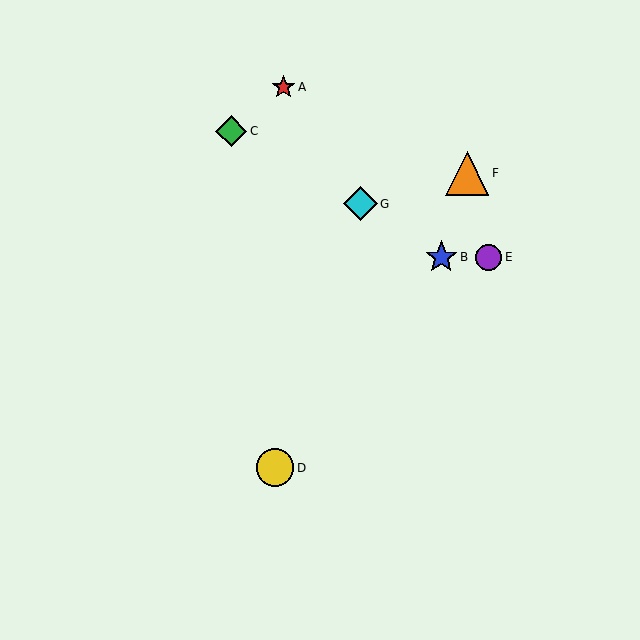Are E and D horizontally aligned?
No, E is at y≈257 and D is at y≈468.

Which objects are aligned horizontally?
Objects B, E are aligned horizontally.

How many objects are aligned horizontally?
2 objects (B, E) are aligned horizontally.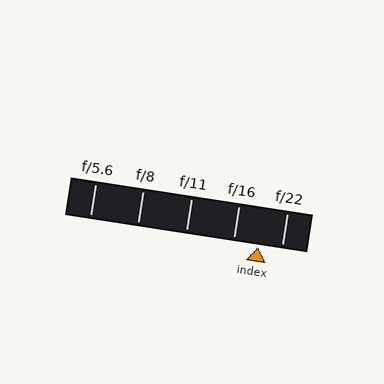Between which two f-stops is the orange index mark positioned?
The index mark is between f/16 and f/22.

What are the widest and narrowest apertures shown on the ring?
The widest aperture shown is f/5.6 and the narrowest is f/22.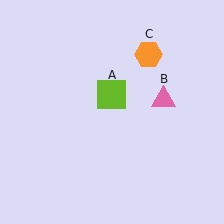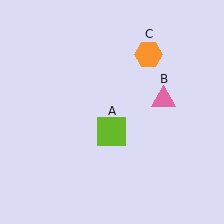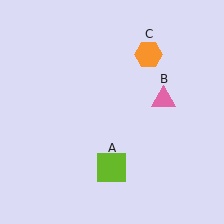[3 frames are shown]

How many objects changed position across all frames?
1 object changed position: lime square (object A).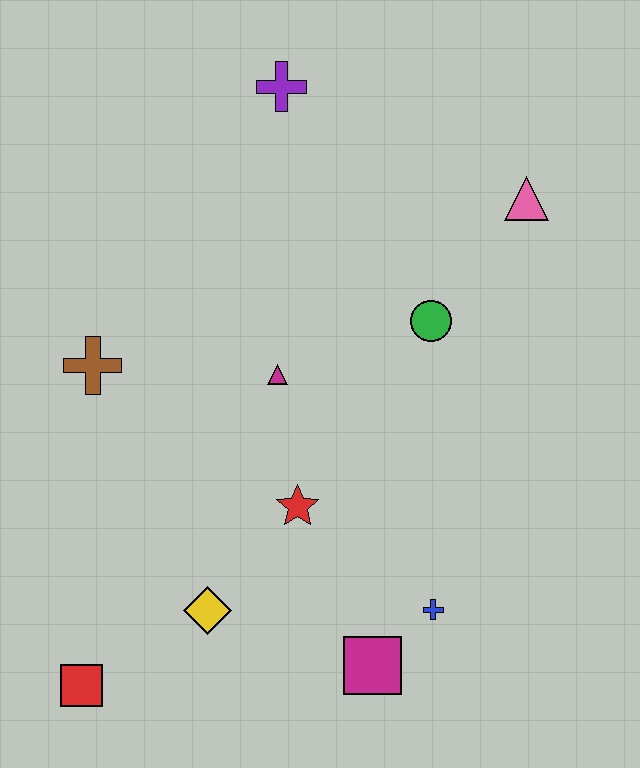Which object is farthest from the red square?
The pink triangle is farthest from the red square.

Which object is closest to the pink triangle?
The green circle is closest to the pink triangle.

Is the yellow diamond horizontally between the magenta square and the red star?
No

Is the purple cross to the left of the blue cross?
Yes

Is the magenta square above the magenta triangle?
No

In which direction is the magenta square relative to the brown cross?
The magenta square is below the brown cross.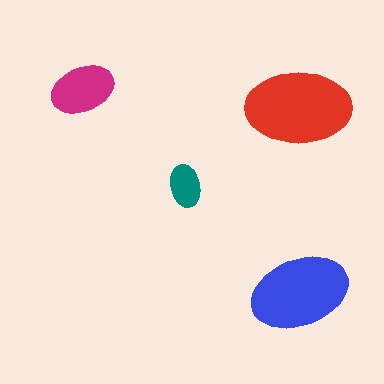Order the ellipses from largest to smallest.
the red one, the blue one, the magenta one, the teal one.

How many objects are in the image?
There are 4 objects in the image.